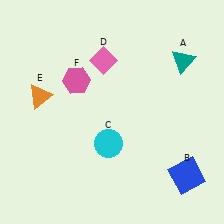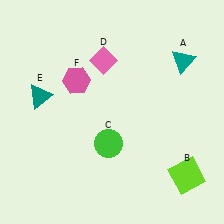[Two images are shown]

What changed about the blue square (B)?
In Image 1, B is blue. In Image 2, it changed to lime.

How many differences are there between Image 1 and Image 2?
There are 3 differences between the two images.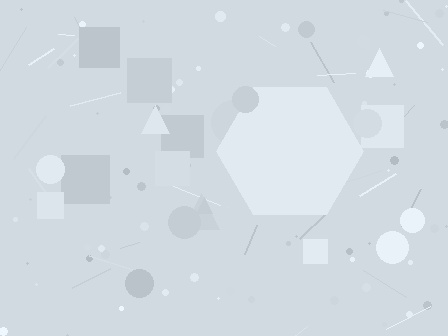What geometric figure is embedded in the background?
A hexagon is embedded in the background.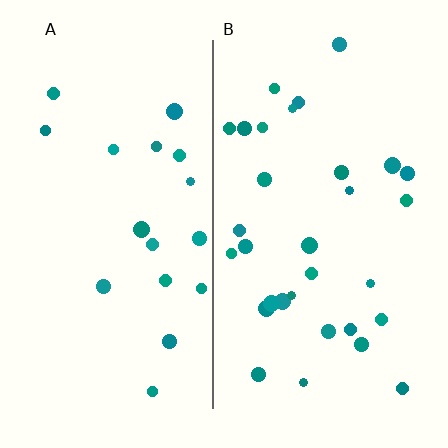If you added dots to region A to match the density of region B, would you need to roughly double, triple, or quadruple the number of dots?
Approximately double.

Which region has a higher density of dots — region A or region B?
B (the right).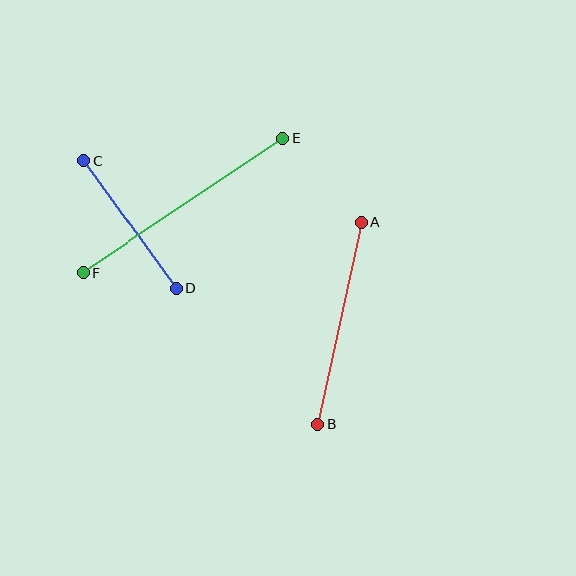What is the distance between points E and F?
The distance is approximately 240 pixels.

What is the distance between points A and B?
The distance is approximately 207 pixels.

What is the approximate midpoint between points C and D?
The midpoint is at approximately (130, 224) pixels.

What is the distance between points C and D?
The distance is approximately 159 pixels.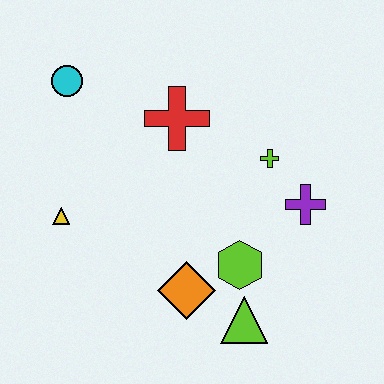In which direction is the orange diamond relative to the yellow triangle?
The orange diamond is to the right of the yellow triangle.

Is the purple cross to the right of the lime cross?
Yes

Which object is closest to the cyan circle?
The red cross is closest to the cyan circle.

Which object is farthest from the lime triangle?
The cyan circle is farthest from the lime triangle.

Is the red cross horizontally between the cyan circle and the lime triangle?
Yes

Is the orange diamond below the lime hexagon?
Yes